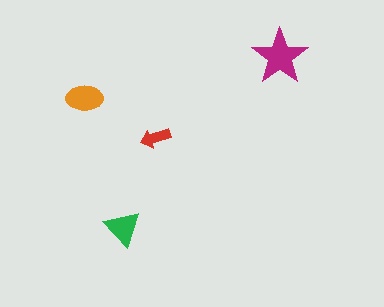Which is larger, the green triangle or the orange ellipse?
The orange ellipse.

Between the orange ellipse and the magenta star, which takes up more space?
The magenta star.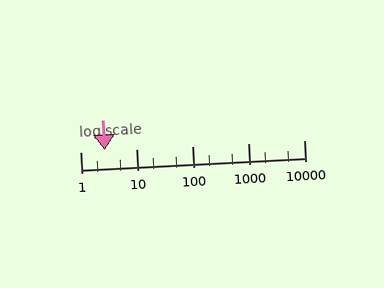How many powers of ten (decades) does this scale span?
The scale spans 4 decades, from 1 to 10000.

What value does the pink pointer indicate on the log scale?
The pointer indicates approximately 2.7.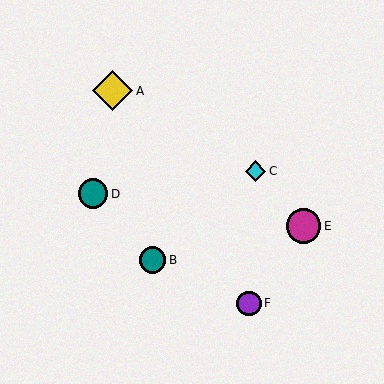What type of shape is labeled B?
Shape B is a teal circle.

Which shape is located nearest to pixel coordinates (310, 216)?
The magenta circle (labeled E) at (304, 226) is nearest to that location.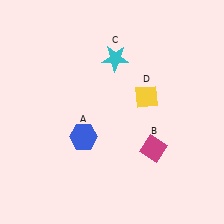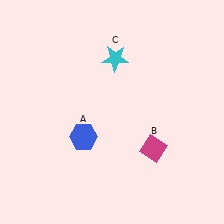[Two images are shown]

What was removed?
The yellow diamond (D) was removed in Image 2.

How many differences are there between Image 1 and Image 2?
There is 1 difference between the two images.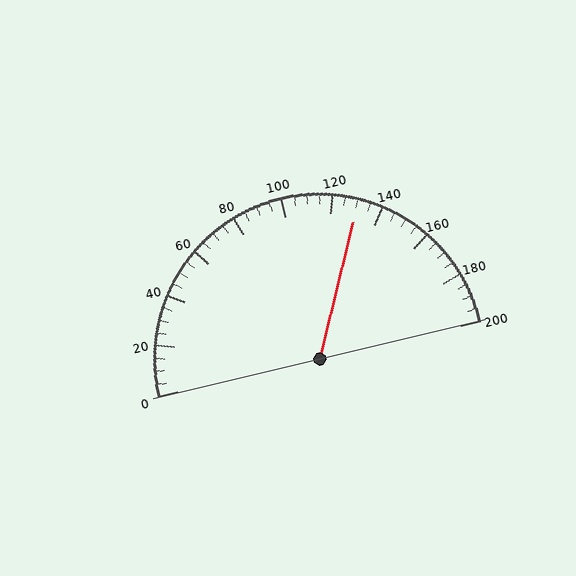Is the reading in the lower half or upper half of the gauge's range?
The reading is in the upper half of the range (0 to 200).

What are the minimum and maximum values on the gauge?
The gauge ranges from 0 to 200.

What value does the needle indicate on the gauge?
The needle indicates approximately 130.